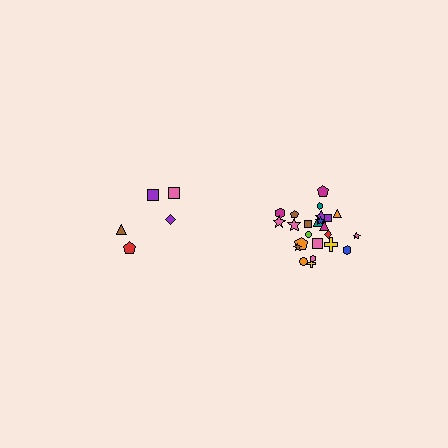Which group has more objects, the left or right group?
The right group.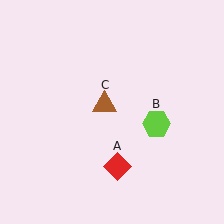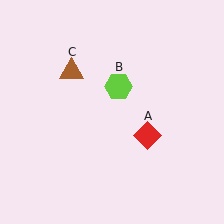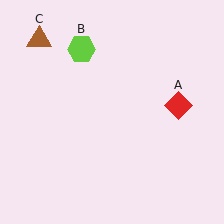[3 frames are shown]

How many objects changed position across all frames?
3 objects changed position: red diamond (object A), lime hexagon (object B), brown triangle (object C).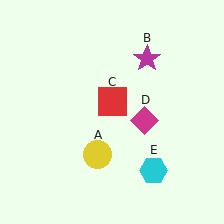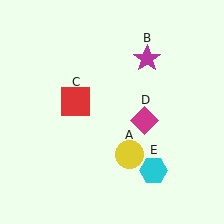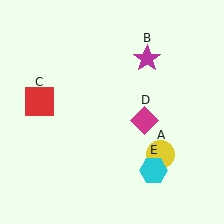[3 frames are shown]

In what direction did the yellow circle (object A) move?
The yellow circle (object A) moved right.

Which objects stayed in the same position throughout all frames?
Magenta star (object B) and magenta diamond (object D) and cyan hexagon (object E) remained stationary.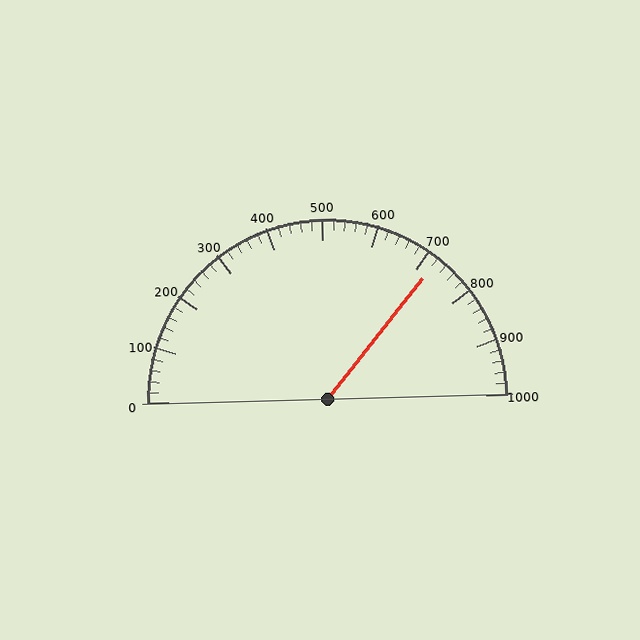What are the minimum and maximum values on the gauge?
The gauge ranges from 0 to 1000.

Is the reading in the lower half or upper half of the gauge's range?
The reading is in the upper half of the range (0 to 1000).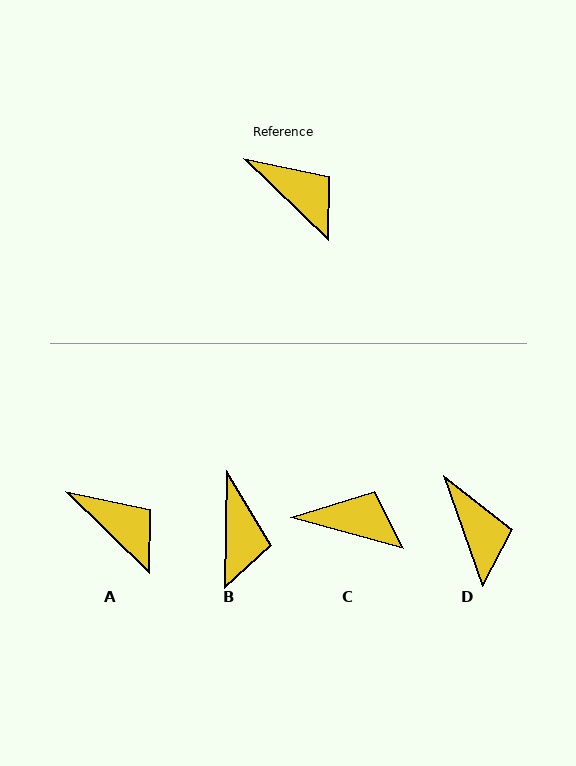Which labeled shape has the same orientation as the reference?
A.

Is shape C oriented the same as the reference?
No, it is off by about 29 degrees.